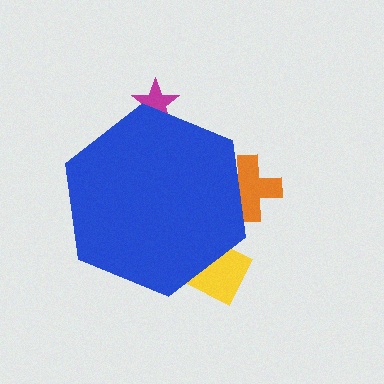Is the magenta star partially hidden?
Yes, the magenta star is partially hidden behind the blue hexagon.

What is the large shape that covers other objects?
A blue hexagon.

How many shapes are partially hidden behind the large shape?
3 shapes are partially hidden.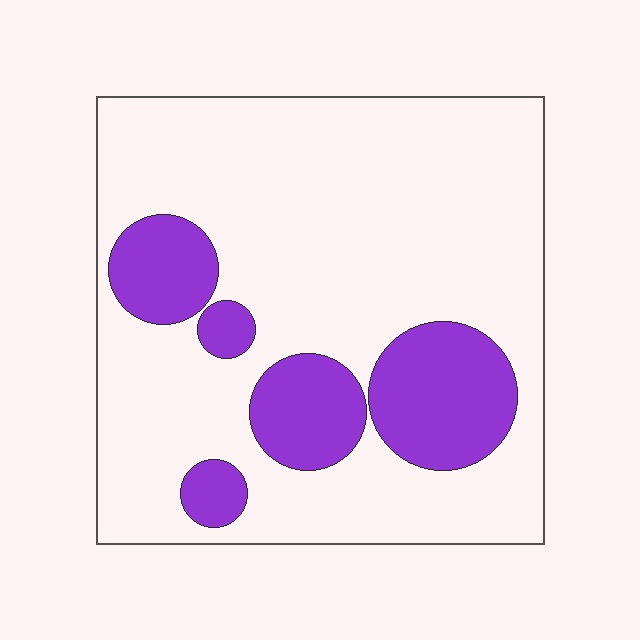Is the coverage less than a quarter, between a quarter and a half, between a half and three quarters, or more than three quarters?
Less than a quarter.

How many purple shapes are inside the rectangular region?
5.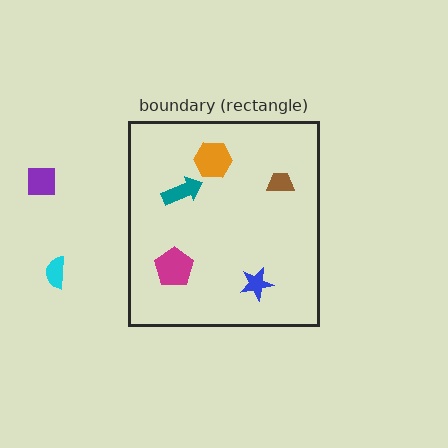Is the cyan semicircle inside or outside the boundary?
Outside.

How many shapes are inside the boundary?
5 inside, 2 outside.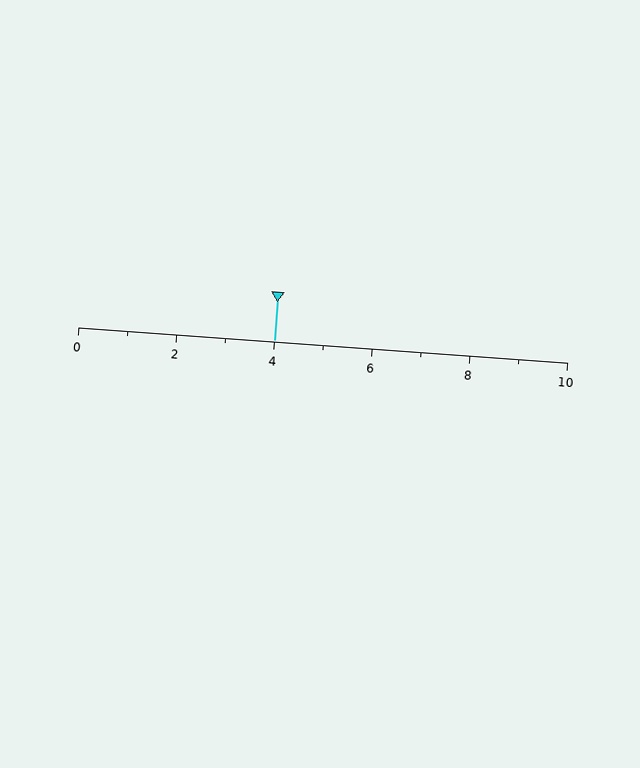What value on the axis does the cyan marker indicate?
The marker indicates approximately 4.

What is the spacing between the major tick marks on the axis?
The major ticks are spaced 2 apart.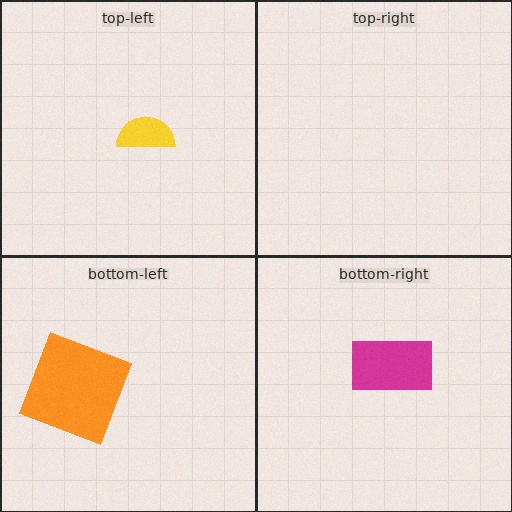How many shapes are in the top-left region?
1.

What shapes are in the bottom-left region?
The orange square.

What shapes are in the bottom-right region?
The magenta rectangle.